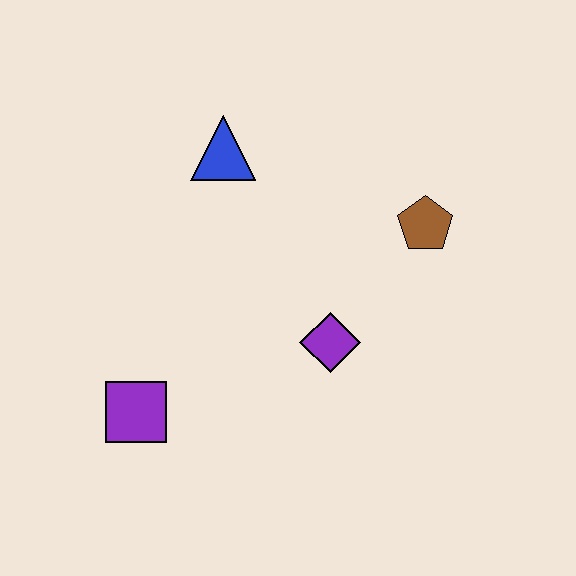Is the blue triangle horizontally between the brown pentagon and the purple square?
Yes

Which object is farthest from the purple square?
The brown pentagon is farthest from the purple square.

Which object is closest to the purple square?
The purple diamond is closest to the purple square.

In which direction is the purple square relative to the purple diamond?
The purple square is to the left of the purple diamond.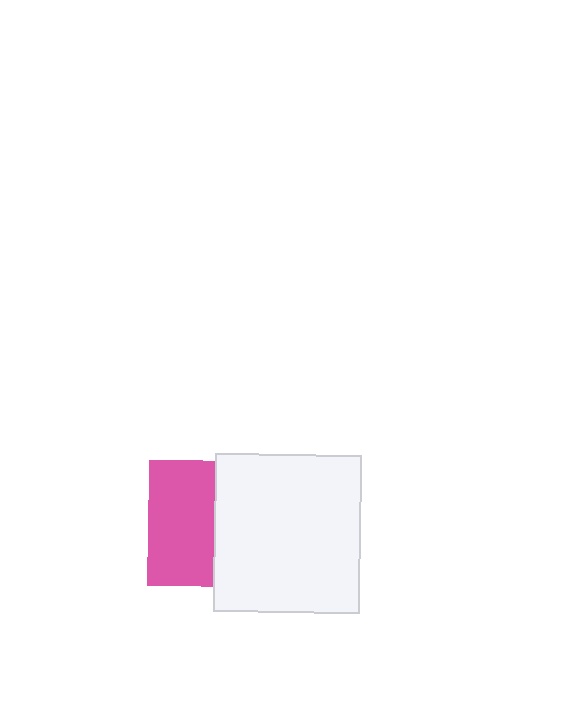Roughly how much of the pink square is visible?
About half of it is visible (roughly 52%).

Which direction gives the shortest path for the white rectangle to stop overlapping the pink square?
Moving right gives the shortest separation.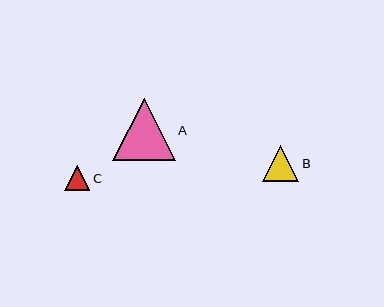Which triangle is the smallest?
Triangle C is the smallest with a size of approximately 25 pixels.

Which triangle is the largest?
Triangle A is the largest with a size of approximately 62 pixels.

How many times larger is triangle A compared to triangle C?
Triangle A is approximately 2.5 times the size of triangle C.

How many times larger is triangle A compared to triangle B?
Triangle A is approximately 1.8 times the size of triangle B.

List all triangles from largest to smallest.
From largest to smallest: A, B, C.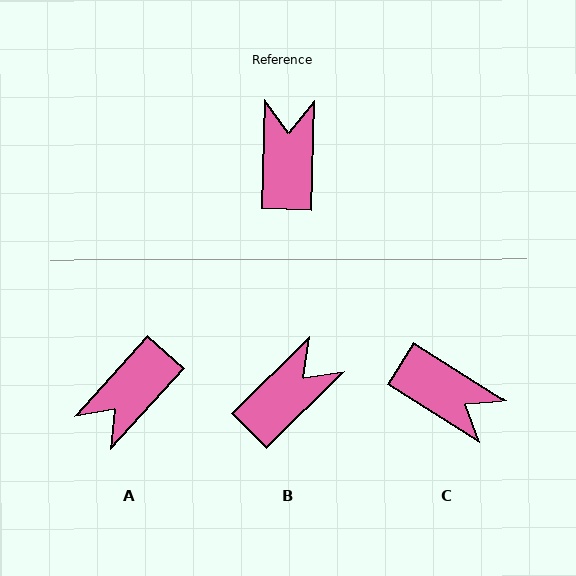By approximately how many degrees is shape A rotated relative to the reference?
Approximately 139 degrees counter-clockwise.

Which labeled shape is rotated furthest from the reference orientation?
A, about 139 degrees away.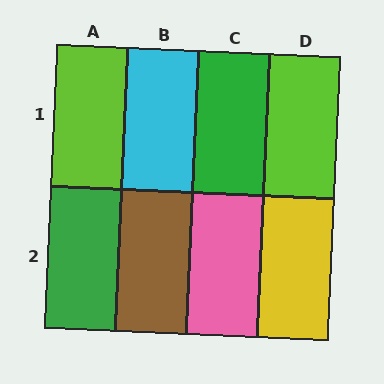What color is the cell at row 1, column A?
Lime.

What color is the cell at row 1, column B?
Cyan.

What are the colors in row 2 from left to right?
Green, brown, pink, yellow.